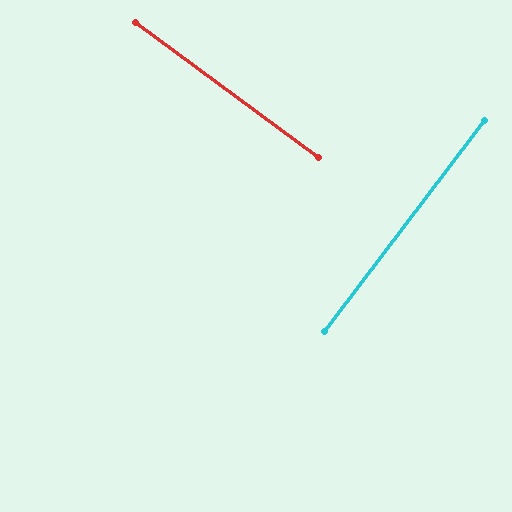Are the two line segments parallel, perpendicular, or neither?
Perpendicular — they meet at approximately 90°.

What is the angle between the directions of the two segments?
Approximately 90 degrees.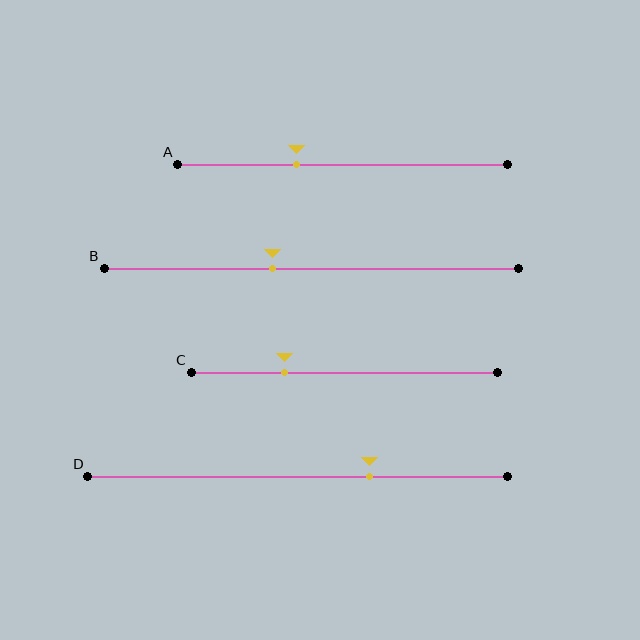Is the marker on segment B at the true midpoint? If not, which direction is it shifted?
No, the marker on segment B is shifted to the left by about 9% of the segment length.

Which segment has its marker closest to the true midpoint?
Segment B has its marker closest to the true midpoint.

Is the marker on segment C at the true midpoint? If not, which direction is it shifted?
No, the marker on segment C is shifted to the left by about 19% of the segment length.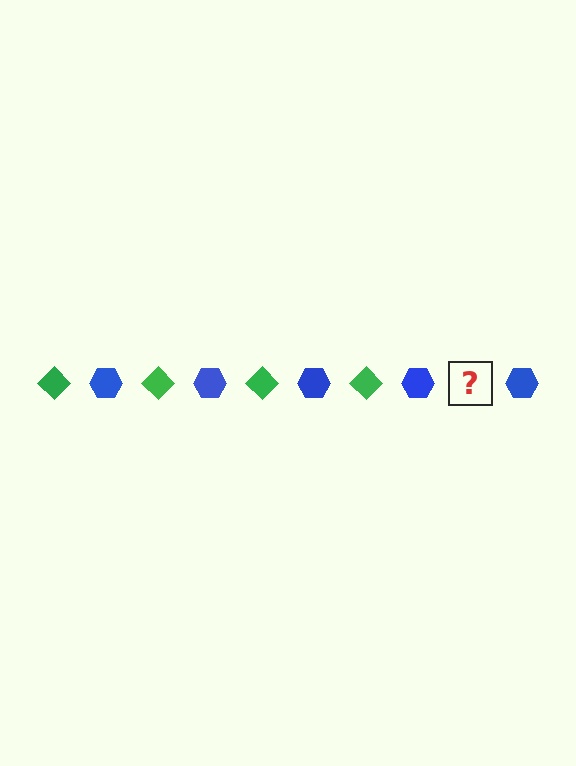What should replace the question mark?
The question mark should be replaced with a green diamond.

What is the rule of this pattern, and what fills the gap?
The rule is that the pattern alternates between green diamond and blue hexagon. The gap should be filled with a green diamond.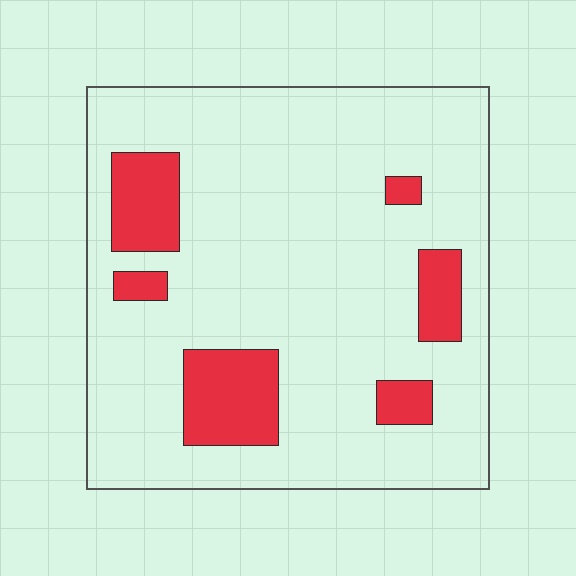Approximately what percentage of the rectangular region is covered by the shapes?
Approximately 15%.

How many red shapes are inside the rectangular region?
6.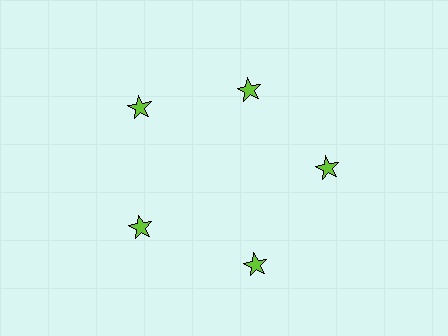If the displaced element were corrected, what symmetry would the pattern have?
It would have 5-fold rotational symmetry — the pattern would map onto itself every 72 degrees.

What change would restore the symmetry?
The symmetry would be restored by moving it outward, back onto the ring so that all 5 stars sit at equal angles and equal distance from the center.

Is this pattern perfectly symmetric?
No. The 5 lime stars are arranged in a ring, but one element near the 1 o'clock position is pulled inward toward the center, breaking the 5-fold rotational symmetry.